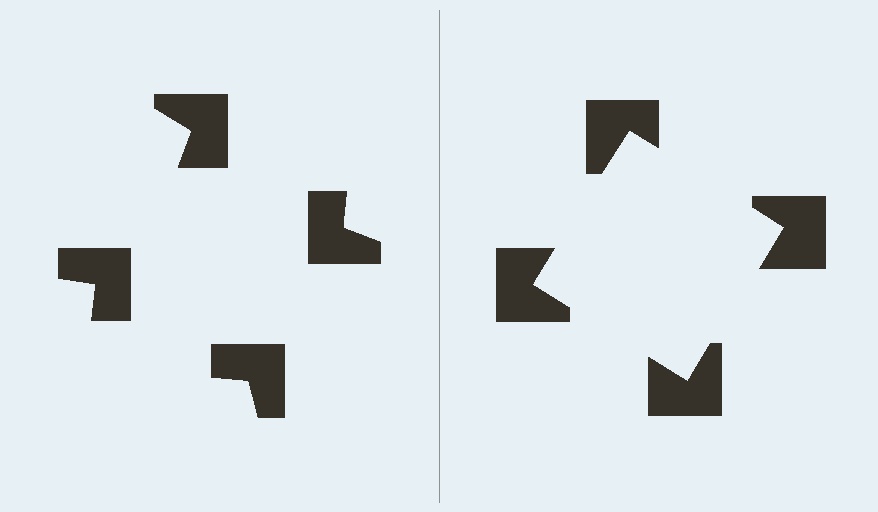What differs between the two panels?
The notched squares are positioned identically on both sides; only the wedge orientations differ. On the right they align to a square; on the left they are misaligned.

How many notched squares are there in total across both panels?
8 — 4 on each side.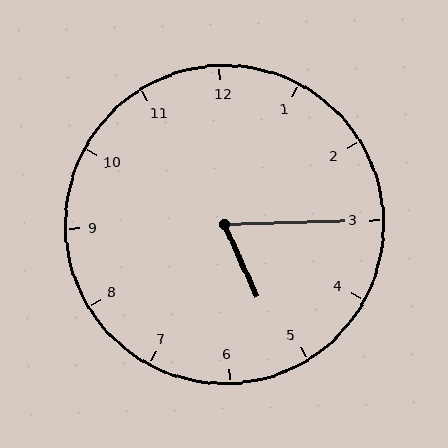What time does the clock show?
5:15.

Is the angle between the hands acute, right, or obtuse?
It is acute.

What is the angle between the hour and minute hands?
Approximately 68 degrees.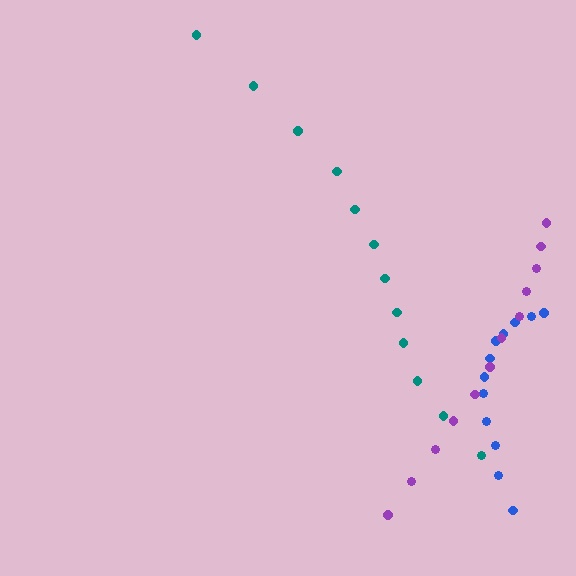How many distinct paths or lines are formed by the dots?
There are 3 distinct paths.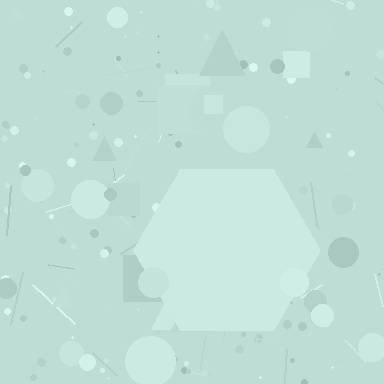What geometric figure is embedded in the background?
A hexagon is embedded in the background.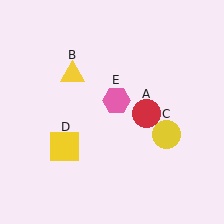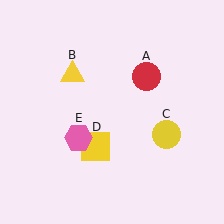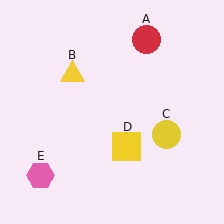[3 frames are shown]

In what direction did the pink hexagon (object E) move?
The pink hexagon (object E) moved down and to the left.